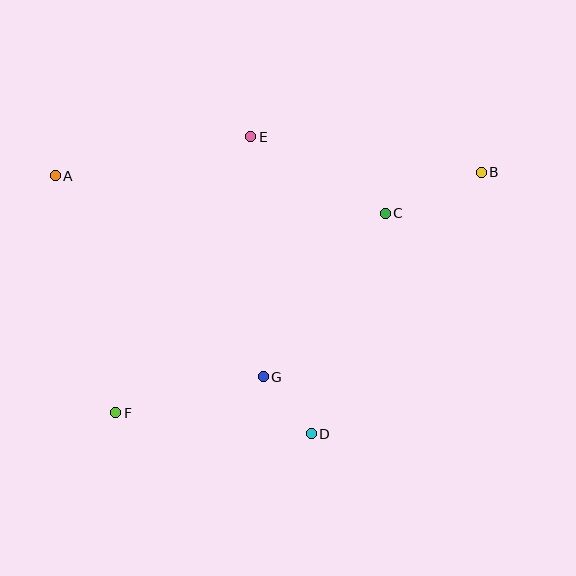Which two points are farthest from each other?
Points B and F are farthest from each other.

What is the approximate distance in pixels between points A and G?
The distance between A and G is approximately 289 pixels.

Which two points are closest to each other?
Points D and G are closest to each other.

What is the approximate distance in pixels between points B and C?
The distance between B and C is approximately 104 pixels.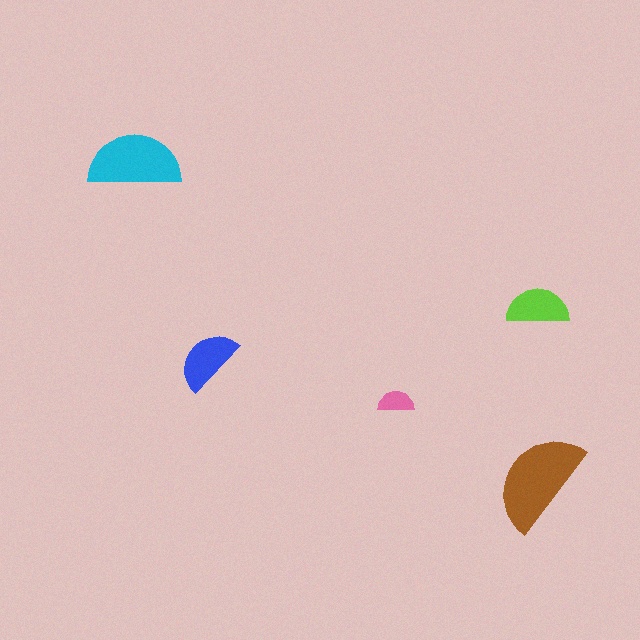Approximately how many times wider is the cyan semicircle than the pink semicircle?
About 2.5 times wider.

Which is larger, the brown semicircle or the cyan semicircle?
The brown one.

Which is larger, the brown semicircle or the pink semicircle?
The brown one.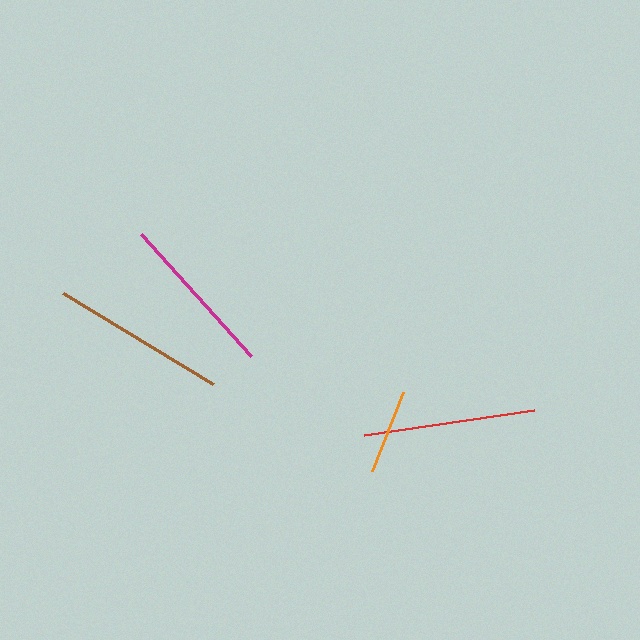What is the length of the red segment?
The red segment is approximately 172 pixels long.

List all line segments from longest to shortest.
From longest to shortest: brown, red, magenta, orange.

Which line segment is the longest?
The brown line is the longest at approximately 176 pixels.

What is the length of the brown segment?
The brown segment is approximately 176 pixels long.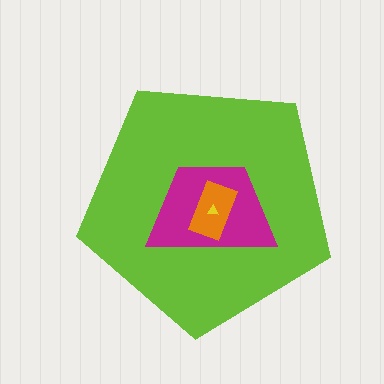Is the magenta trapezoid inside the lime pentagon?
Yes.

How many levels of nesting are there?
4.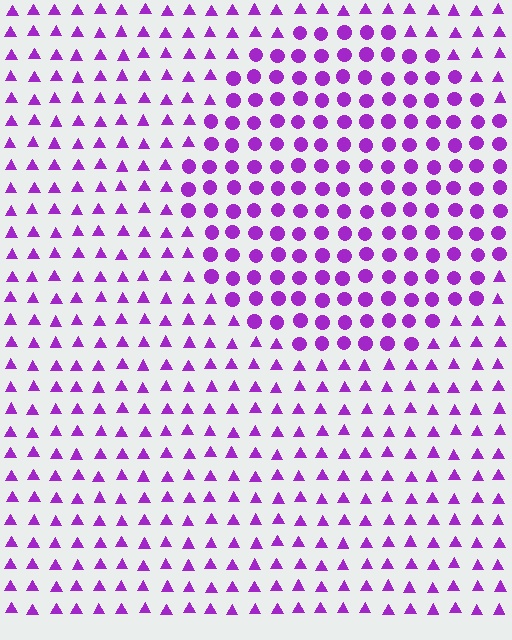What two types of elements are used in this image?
The image uses circles inside the circle region and triangles outside it.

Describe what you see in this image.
The image is filled with small purple elements arranged in a uniform grid. A circle-shaped region contains circles, while the surrounding area contains triangles. The boundary is defined purely by the change in element shape.